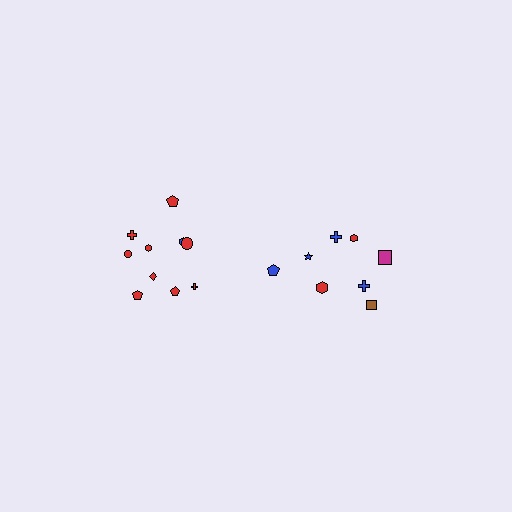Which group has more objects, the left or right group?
The left group.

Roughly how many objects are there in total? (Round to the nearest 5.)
Roughly 20 objects in total.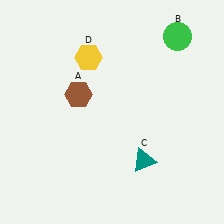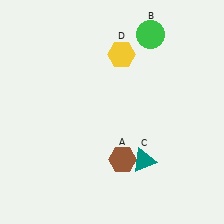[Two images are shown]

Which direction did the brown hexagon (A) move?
The brown hexagon (A) moved down.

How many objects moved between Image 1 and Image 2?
3 objects moved between the two images.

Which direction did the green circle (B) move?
The green circle (B) moved left.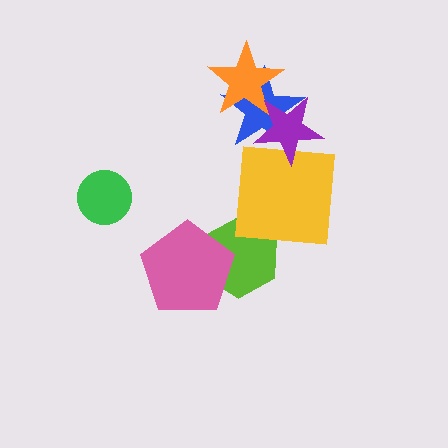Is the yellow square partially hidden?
Yes, it is partially covered by another shape.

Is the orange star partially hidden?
Yes, it is partially covered by another shape.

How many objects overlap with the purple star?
3 objects overlap with the purple star.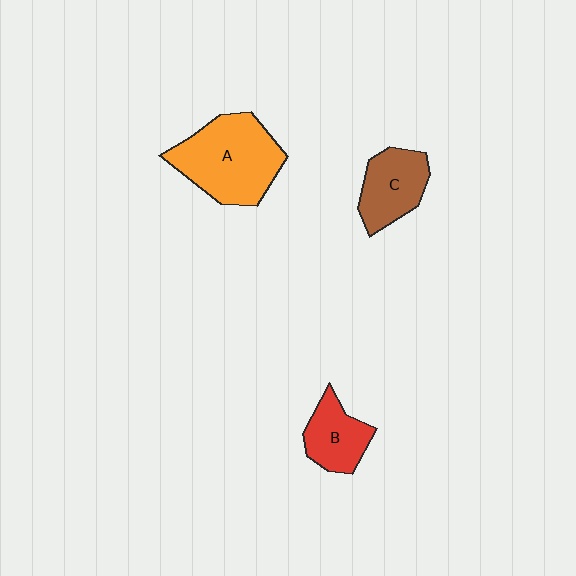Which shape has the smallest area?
Shape B (red).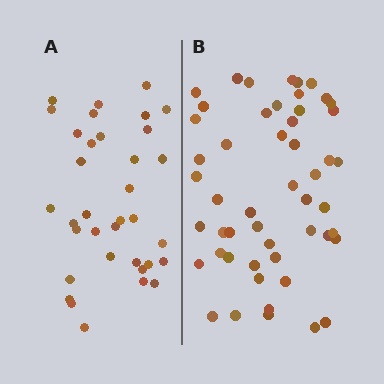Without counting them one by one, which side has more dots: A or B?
Region B (the right region) has more dots.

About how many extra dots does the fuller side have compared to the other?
Region B has approximately 15 more dots than region A.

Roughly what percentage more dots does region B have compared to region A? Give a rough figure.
About 45% more.